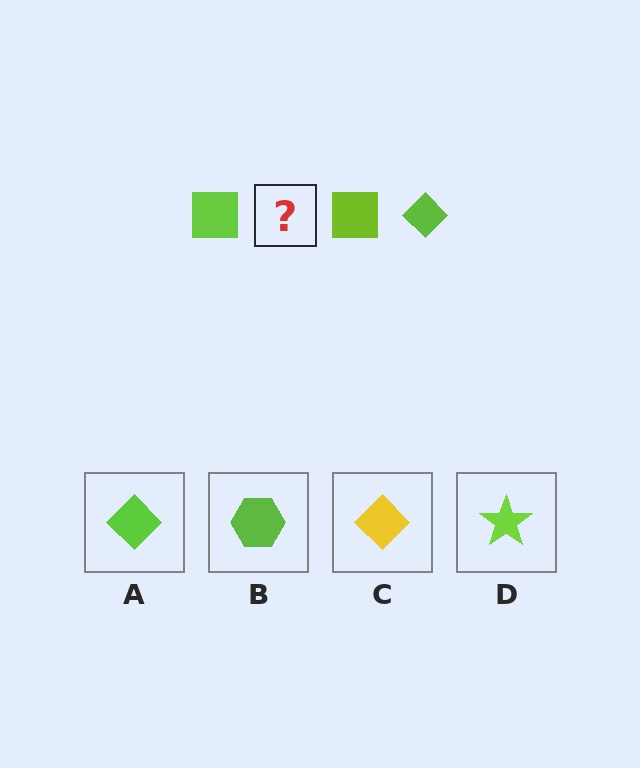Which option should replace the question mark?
Option A.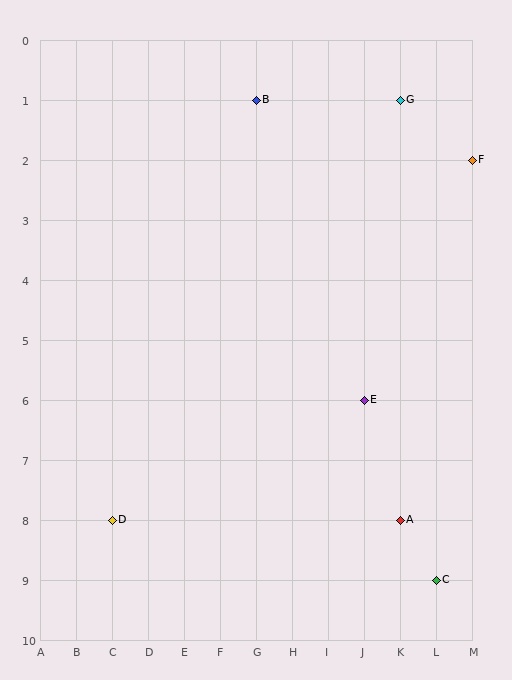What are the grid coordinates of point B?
Point B is at grid coordinates (G, 1).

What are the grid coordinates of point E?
Point E is at grid coordinates (J, 6).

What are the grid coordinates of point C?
Point C is at grid coordinates (L, 9).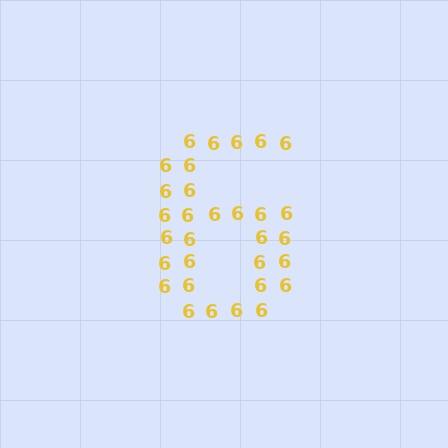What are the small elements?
The small elements are digit 6's.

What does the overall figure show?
The overall figure shows the digit 6.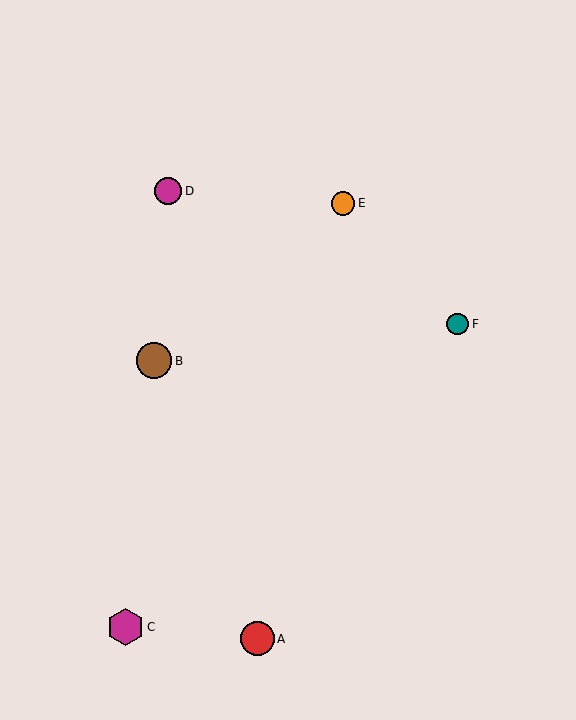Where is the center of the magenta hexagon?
The center of the magenta hexagon is at (125, 627).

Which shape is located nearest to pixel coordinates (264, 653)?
The red circle (labeled A) at (258, 639) is nearest to that location.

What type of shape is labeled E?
Shape E is an orange circle.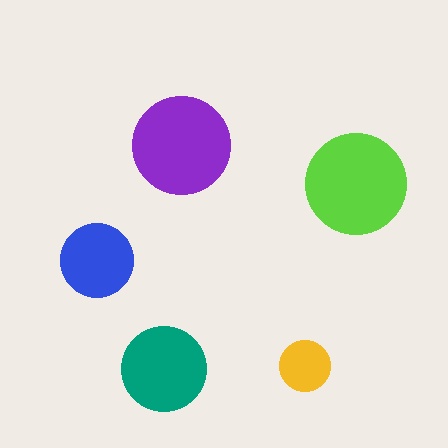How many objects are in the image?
There are 5 objects in the image.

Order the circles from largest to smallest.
the lime one, the purple one, the teal one, the blue one, the yellow one.